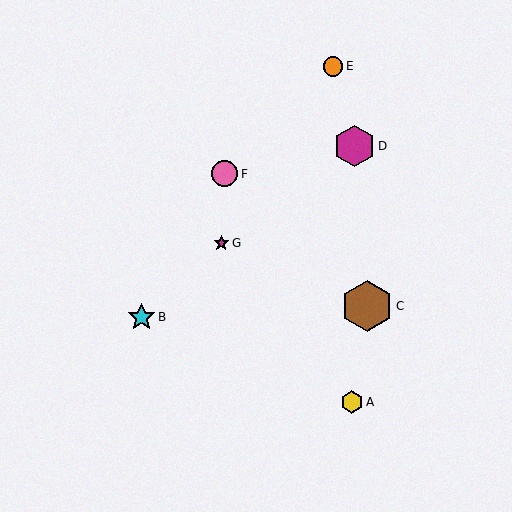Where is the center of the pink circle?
The center of the pink circle is at (224, 174).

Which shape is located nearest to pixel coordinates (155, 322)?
The cyan star (labeled B) at (141, 317) is nearest to that location.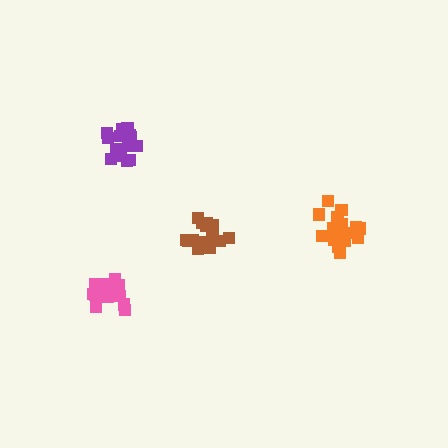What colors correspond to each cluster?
The clusters are colored: pink, brown, purple, orange.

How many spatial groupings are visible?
There are 4 spatial groupings.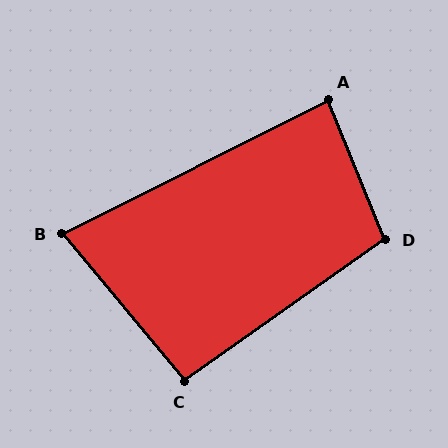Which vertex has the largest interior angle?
D, at approximately 103 degrees.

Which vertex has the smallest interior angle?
B, at approximately 77 degrees.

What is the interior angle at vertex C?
Approximately 94 degrees (approximately right).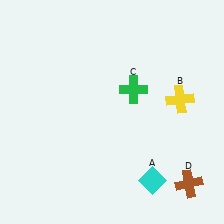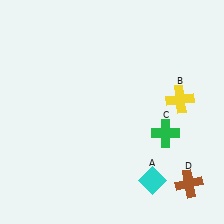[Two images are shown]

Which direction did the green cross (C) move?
The green cross (C) moved down.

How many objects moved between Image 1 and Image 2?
1 object moved between the two images.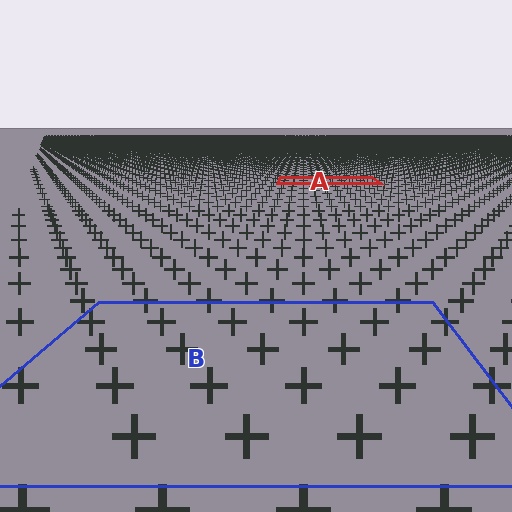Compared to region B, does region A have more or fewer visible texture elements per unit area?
Region A has more texture elements per unit area — they are packed more densely because it is farther away.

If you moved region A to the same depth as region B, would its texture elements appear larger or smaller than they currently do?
They would appear larger. At a closer depth, the same texture elements are projected at a bigger on-screen size.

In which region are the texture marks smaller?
The texture marks are smaller in region A, because it is farther away.